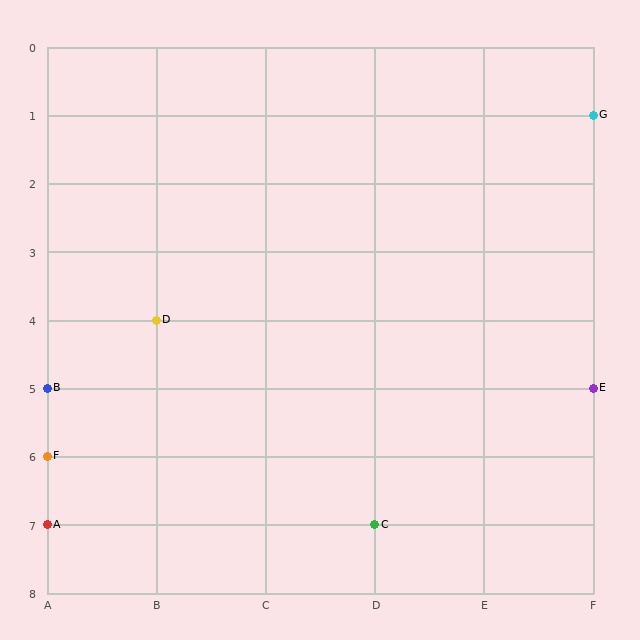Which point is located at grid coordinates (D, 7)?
Point C is at (D, 7).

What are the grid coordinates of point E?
Point E is at grid coordinates (F, 5).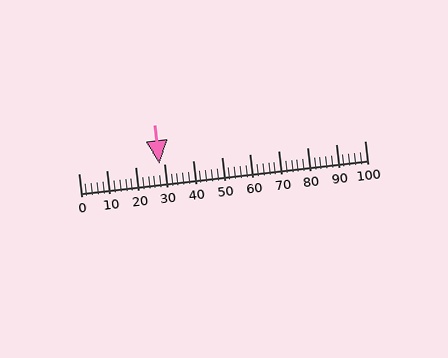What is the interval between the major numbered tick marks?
The major tick marks are spaced 10 units apart.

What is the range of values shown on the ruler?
The ruler shows values from 0 to 100.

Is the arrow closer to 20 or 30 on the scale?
The arrow is closer to 30.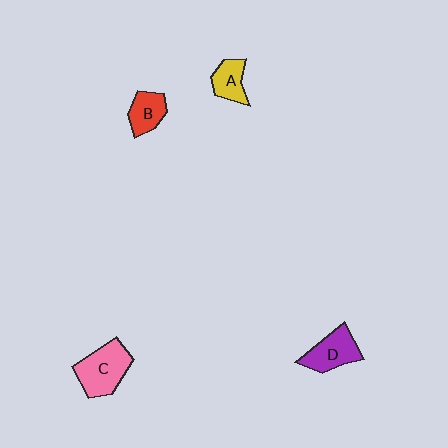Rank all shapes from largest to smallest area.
From largest to smallest: C (pink), D (purple), B (red), A (yellow).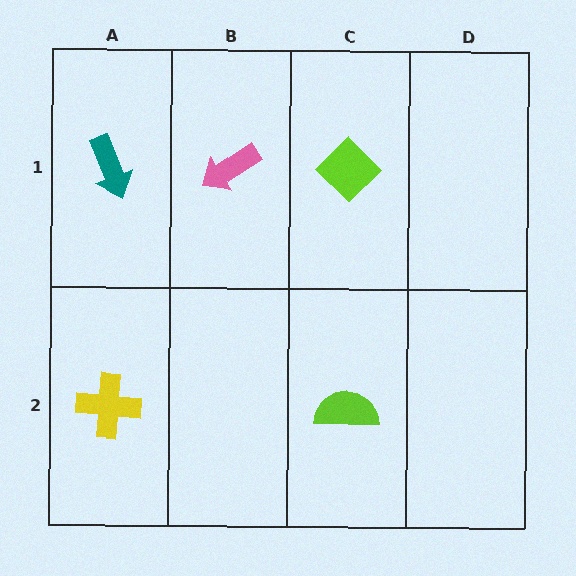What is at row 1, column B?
A pink arrow.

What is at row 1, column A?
A teal arrow.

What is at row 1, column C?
A lime diamond.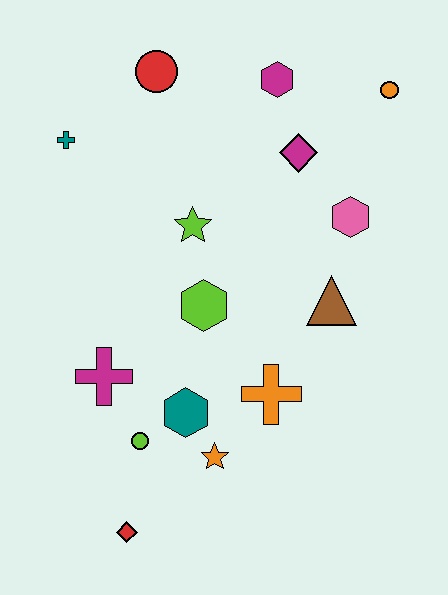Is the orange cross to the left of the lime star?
No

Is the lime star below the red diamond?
No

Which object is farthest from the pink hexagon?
The red diamond is farthest from the pink hexagon.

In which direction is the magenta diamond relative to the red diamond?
The magenta diamond is above the red diamond.